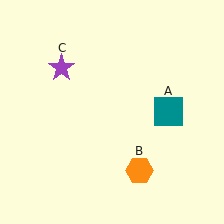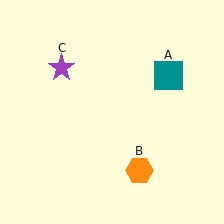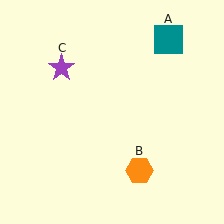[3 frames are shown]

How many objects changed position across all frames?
1 object changed position: teal square (object A).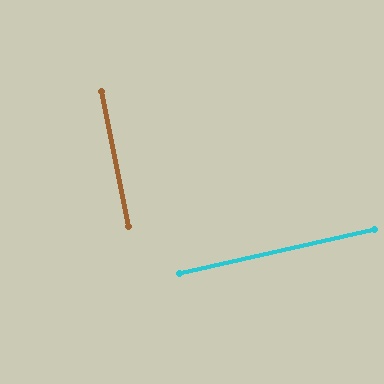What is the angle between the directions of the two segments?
Approximately 89 degrees.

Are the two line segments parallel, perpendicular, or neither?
Perpendicular — they meet at approximately 89°.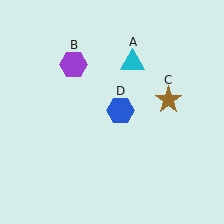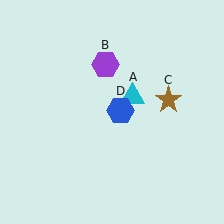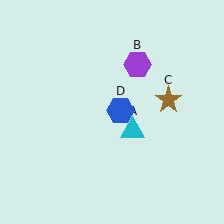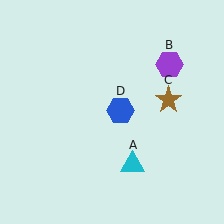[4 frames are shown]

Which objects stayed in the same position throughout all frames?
Brown star (object C) and blue hexagon (object D) remained stationary.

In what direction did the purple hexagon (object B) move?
The purple hexagon (object B) moved right.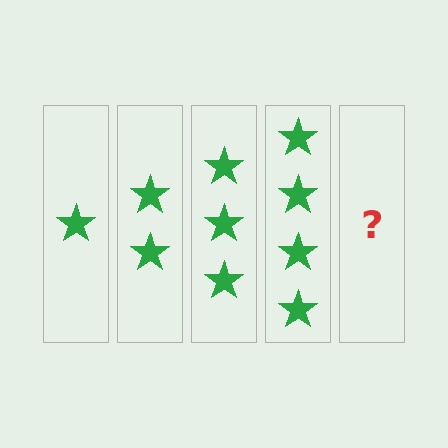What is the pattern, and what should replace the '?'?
The pattern is that each step adds one more star. The '?' should be 5 stars.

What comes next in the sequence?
The next element should be 5 stars.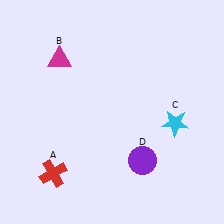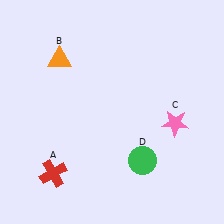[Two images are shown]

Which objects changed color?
B changed from magenta to orange. C changed from cyan to pink. D changed from purple to green.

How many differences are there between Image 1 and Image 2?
There are 3 differences between the two images.